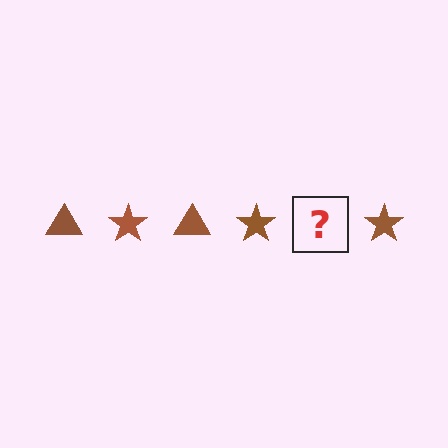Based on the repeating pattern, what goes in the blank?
The blank should be a brown triangle.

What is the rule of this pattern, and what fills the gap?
The rule is that the pattern cycles through triangle, star shapes in brown. The gap should be filled with a brown triangle.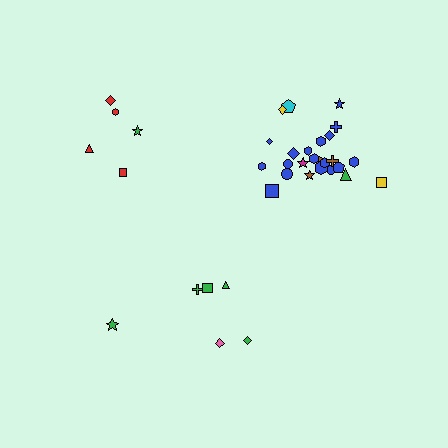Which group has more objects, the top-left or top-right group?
The top-right group.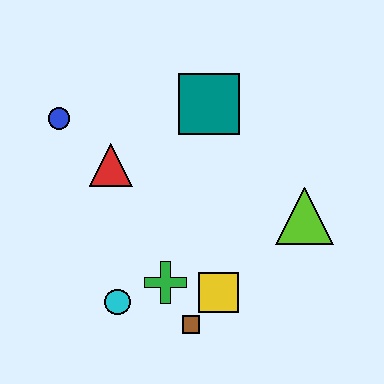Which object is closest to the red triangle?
The blue circle is closest to the red triangle.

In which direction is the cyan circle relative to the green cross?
The cyan circle is to the left of the green cross.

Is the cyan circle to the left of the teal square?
Yes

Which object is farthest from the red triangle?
The lime triangle is farthest from the red triangle.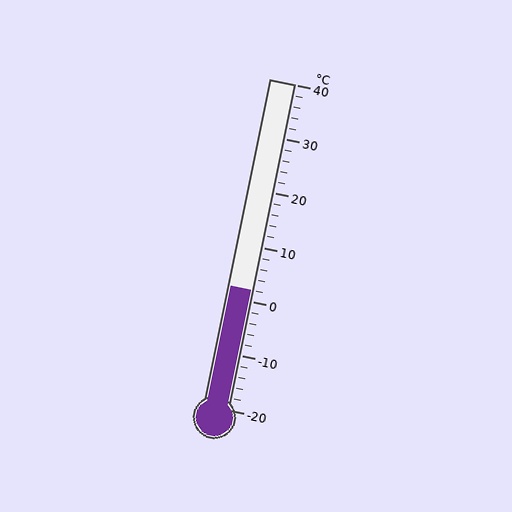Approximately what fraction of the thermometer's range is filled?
The thermometer is filled to approximately 35% of its range.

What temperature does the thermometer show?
The thermometer shows approximately 2°C.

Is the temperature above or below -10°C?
The temperature is above -10°C.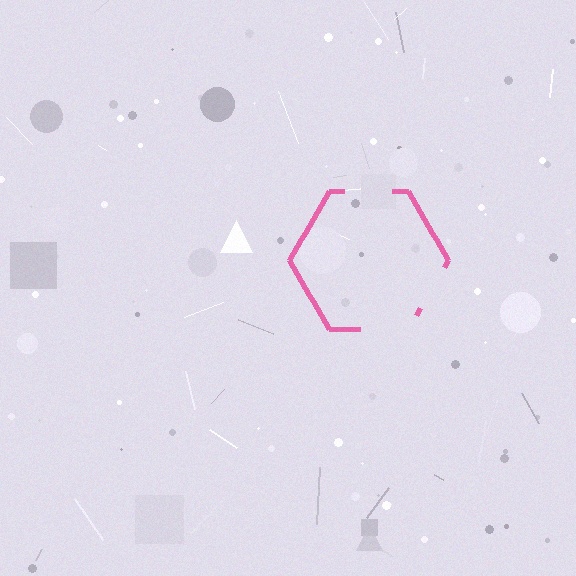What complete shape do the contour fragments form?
The contour fragments form a hexagon.